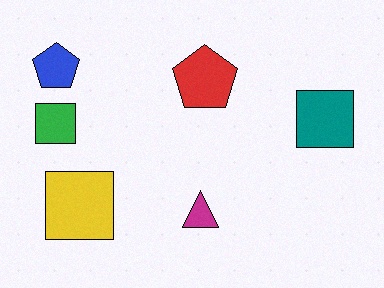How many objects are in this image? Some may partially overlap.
There are 6 objects.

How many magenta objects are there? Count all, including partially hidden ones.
There is 1 magenta object.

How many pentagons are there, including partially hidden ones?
There are 2 pentagons.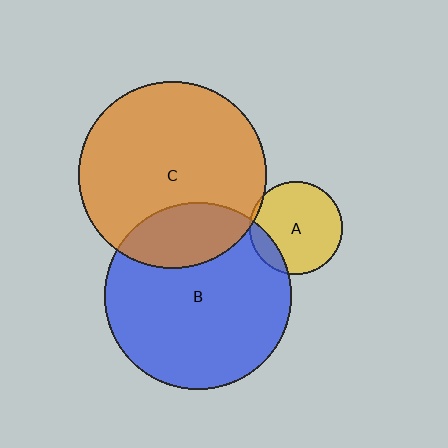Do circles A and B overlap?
Yes.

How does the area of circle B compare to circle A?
Approximately 4.0 times.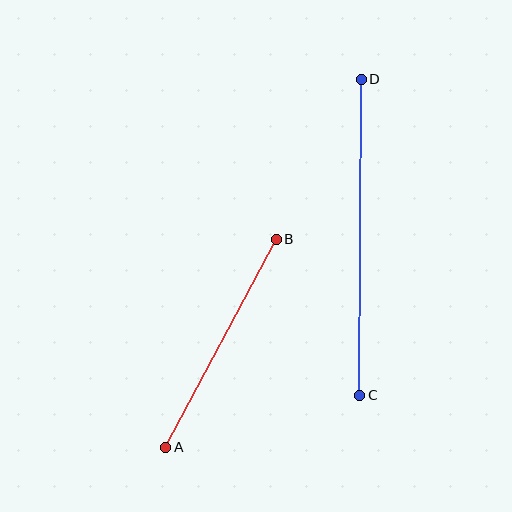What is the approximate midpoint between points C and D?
The midpoint is at approximately (361, 237) pixels.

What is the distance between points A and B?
The distance is approximately 236 pixels.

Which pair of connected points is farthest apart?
Points C and D are farthest apart.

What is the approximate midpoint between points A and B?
The midpoint is at approximately (221, 343) pixels.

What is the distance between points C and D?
The distance is approximately 316 pixels.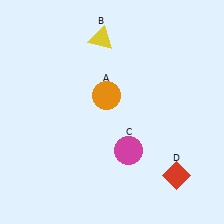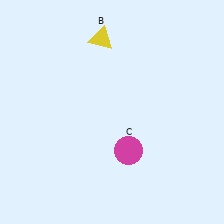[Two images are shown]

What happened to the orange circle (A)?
The orange circle (A) was removed in Image 2. It was in the top-left area of Image 1.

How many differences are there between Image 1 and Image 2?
There are 2 differences between the two images.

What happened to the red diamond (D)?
The red diamond (D) was removed in Image 2. It was in the bottom-right area of Image 1.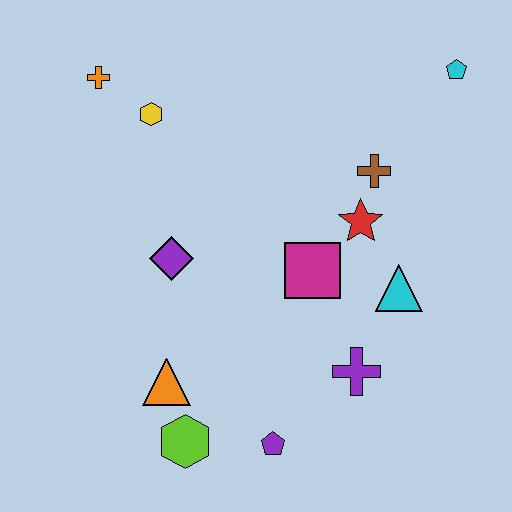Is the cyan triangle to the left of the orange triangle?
No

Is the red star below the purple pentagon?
No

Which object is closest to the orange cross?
The yellow hexagon is closest to the orange cross.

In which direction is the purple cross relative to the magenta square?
The purple cross is below the magenta square.